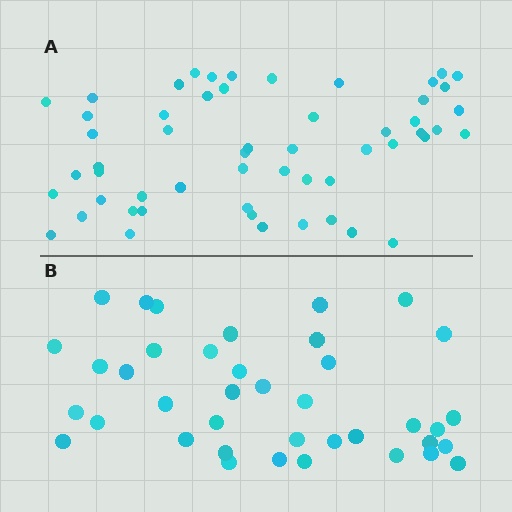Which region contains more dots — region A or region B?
Region A (the top region) has more dots.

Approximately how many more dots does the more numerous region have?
Region A has approximately 15 more dots than region B.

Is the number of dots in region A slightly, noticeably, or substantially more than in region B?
Region A has noticeably more, but not dramatically so. The ratio is roughly 1.4 to 1.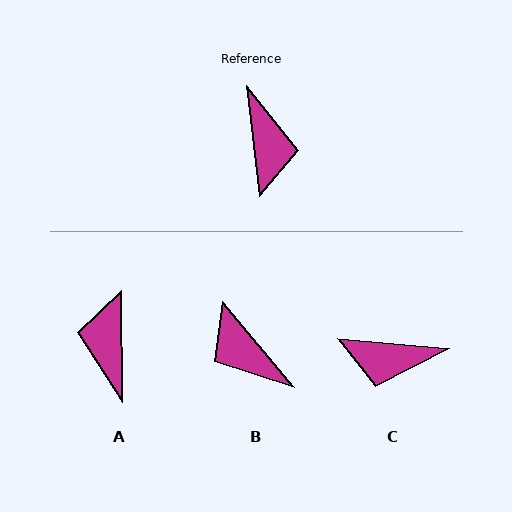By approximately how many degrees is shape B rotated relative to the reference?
Approximately 147 degrees clockwise.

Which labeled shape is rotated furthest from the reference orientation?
A, about 174 degrees away.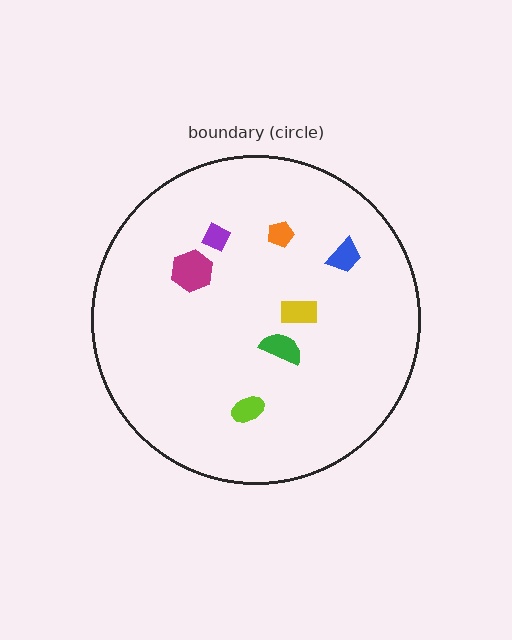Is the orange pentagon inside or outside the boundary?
Inside.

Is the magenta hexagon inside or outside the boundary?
Inside.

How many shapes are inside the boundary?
7 inside, 0 outside.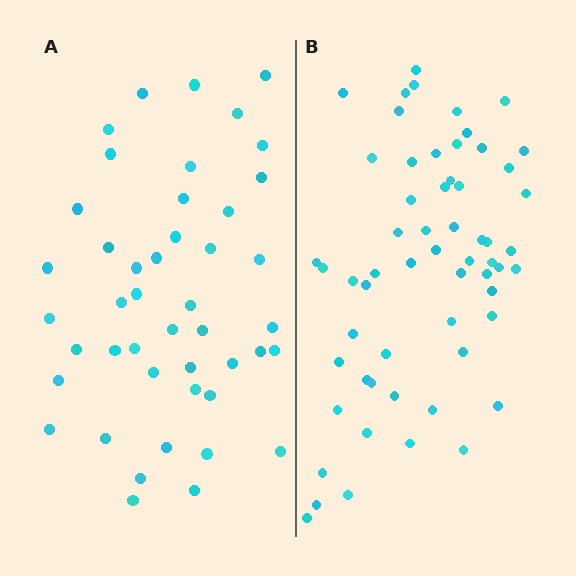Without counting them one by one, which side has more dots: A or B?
Region B (the right region) has more dots.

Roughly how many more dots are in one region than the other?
Region B has approximately 15 more dots than region A.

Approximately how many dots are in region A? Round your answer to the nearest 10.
About 40 dots. (The exact count is 45, which rounds to 40.)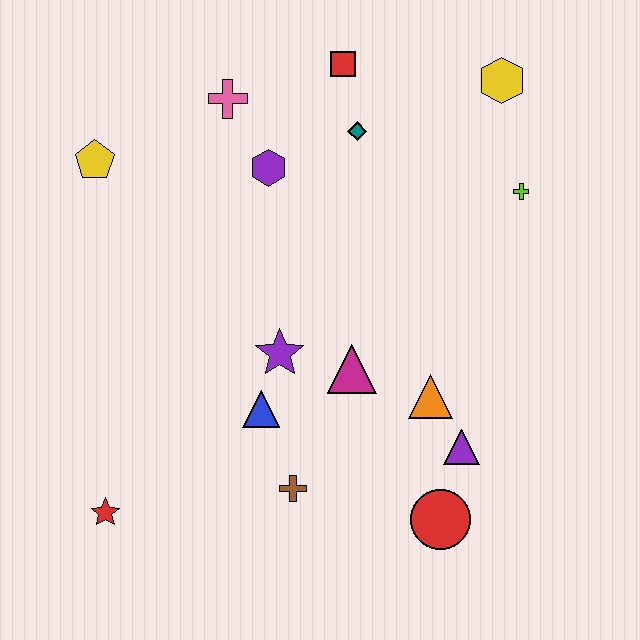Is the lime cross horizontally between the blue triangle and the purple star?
No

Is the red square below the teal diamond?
No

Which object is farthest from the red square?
The red star is farthest from the red square.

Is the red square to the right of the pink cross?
Yes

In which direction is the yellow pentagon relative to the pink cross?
The yellow pentagon is to the left of the pink cross.